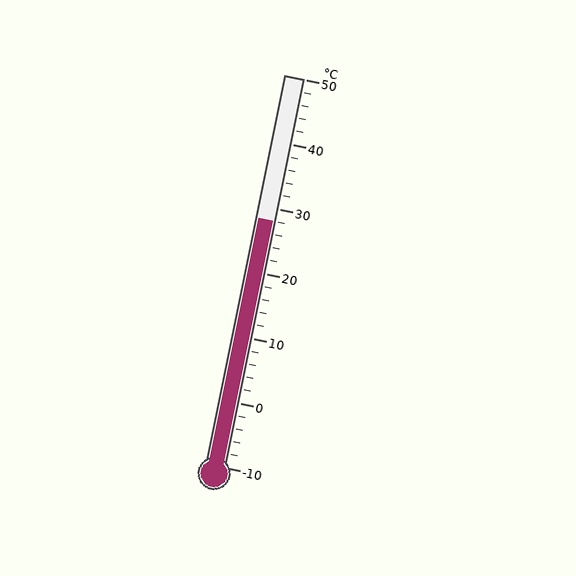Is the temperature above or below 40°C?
The temperature is below 40°C.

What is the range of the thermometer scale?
The thermometer scale ranges from -10°C to 50°C.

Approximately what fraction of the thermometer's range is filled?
The thermometer is filled to approximately 65% of its range.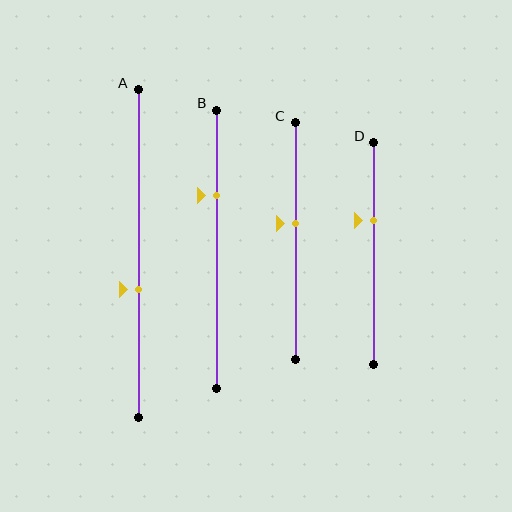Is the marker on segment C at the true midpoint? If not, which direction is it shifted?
No, the marker on segment C is shifted upward by about 7% of the segment length.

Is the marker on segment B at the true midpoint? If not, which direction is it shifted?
No, the marker on segment B is shifted upward by about 19% of the segment length.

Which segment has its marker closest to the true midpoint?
Segment C has its marker closest to the true midpoint.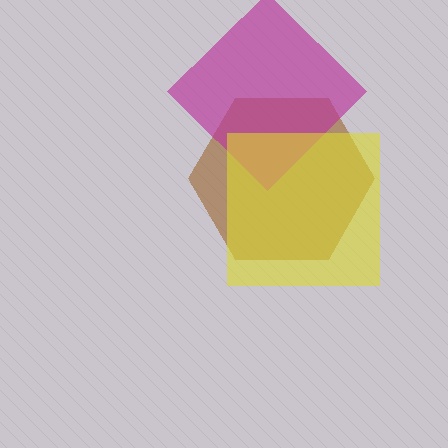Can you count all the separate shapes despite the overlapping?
Yes, there are 3 separate shapes.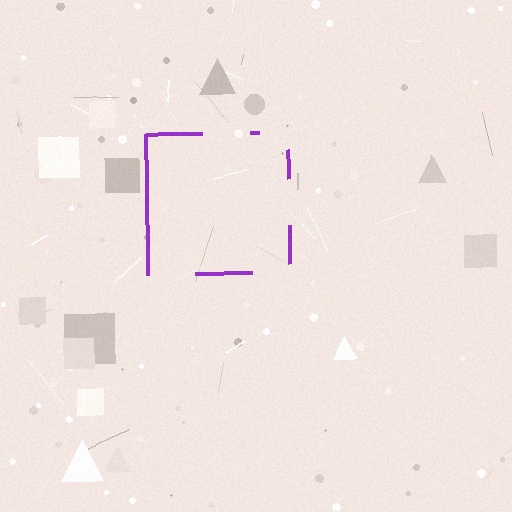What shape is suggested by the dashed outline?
The dashed outline suggests a square.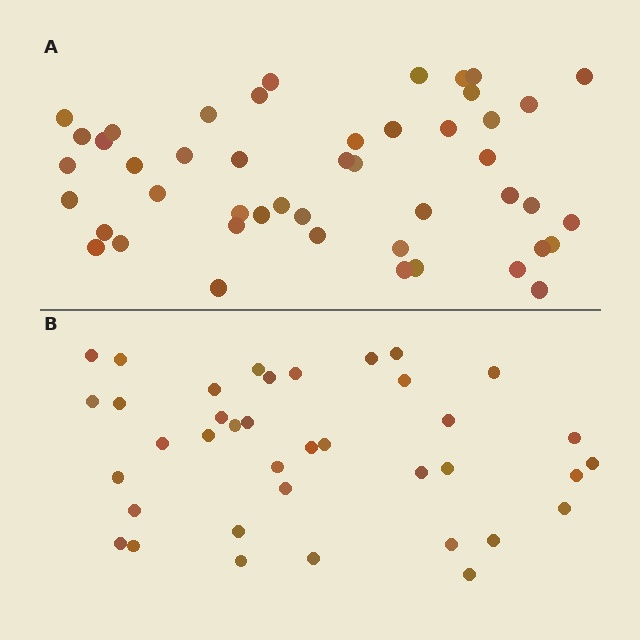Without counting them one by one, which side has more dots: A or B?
Region A (the top region) has more dots.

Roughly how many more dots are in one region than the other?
Region A has roughly 8 or so more dots than region B.